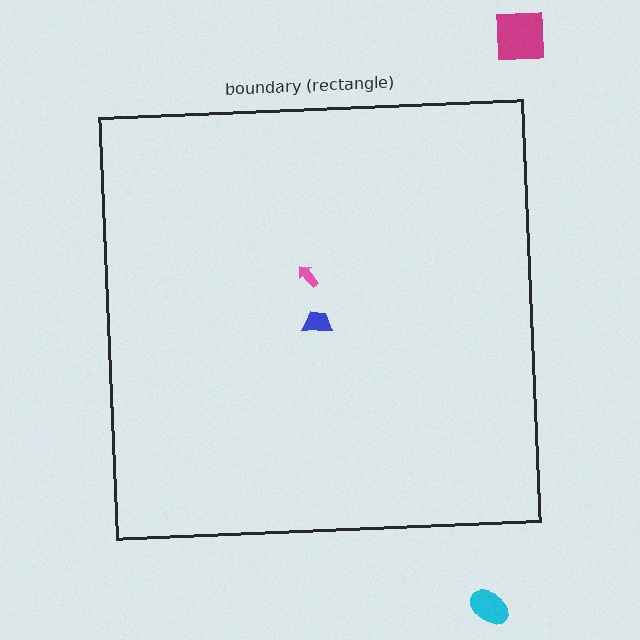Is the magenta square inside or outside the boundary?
Outside.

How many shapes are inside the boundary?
2 inside, 2 outside.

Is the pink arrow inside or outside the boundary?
Inside.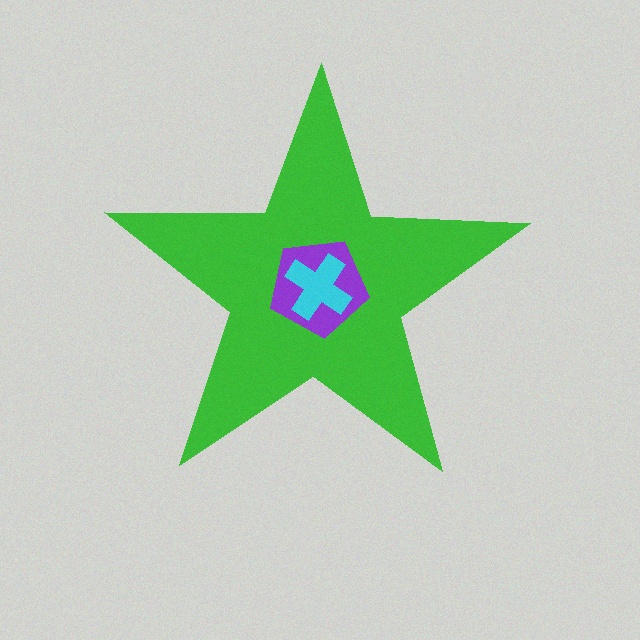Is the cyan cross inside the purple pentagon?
Yes.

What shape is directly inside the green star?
The purple pentagon.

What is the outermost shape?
The green star.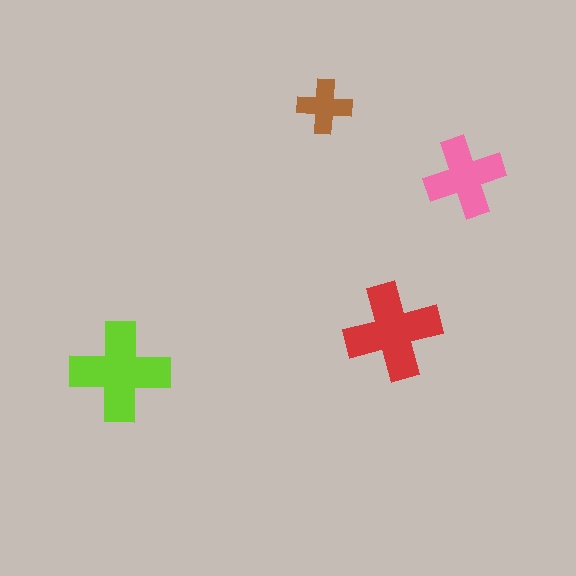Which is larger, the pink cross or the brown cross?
The pink one.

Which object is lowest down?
The lime cross is bottommost.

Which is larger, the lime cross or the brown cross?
The lime one.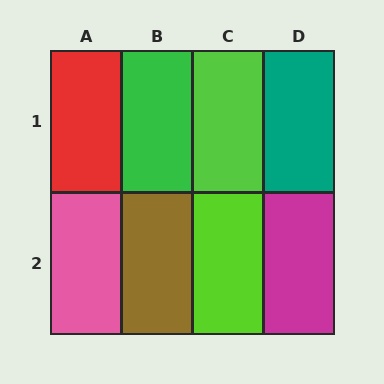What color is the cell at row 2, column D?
Magenta.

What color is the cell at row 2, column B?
Brown.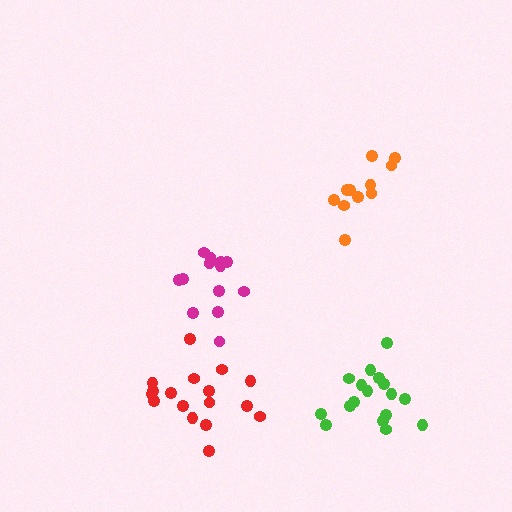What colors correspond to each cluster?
The clusters are colored: red, green, magenta, orange.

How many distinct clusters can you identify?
There are 4 distinct clusters.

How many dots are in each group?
Group 1: 17 dots, Group 2: 17 dots, Group 3: 13 dots, Group 4: 11 dots (58 total).